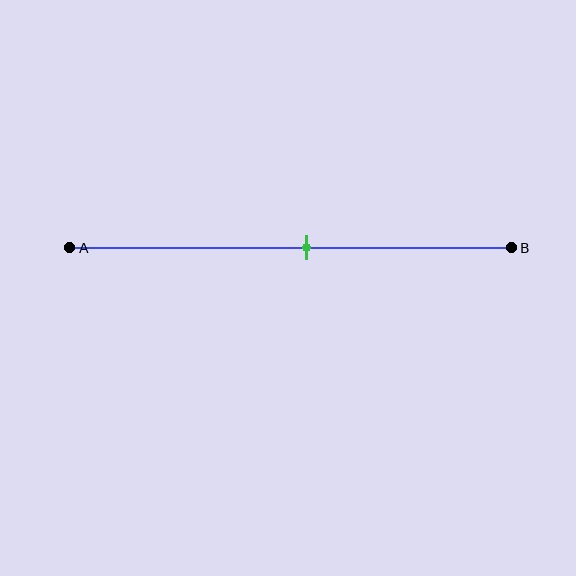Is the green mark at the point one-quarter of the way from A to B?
No, the mark is at about 55% from A, not at the 25% one-quarter point.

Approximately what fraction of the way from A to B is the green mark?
The green mark is approximately 55% of the way from A to B.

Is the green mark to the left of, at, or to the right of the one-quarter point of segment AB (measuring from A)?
The green mark is to the right of the one-quarter point of segment AB.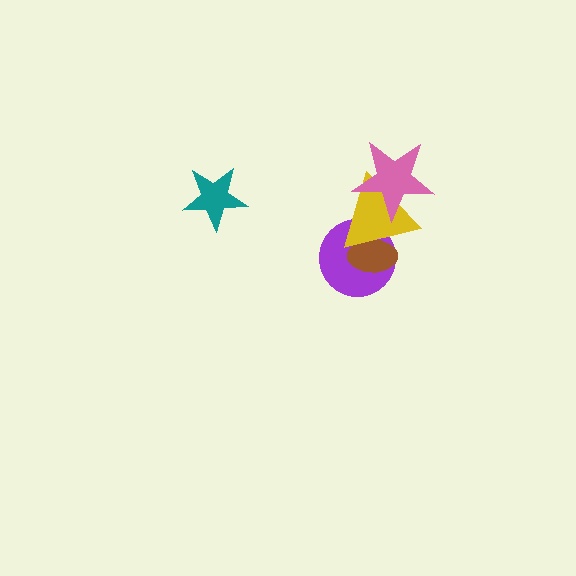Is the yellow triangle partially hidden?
Yes, it is partially covered by another shape.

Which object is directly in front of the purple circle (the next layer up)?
The brown ellipse is directly in front of the purple circle.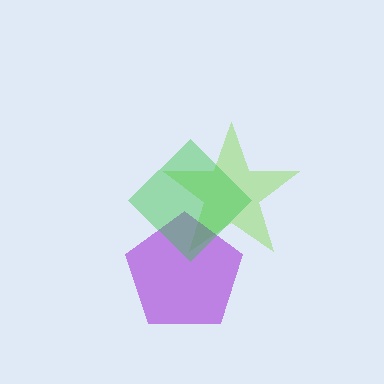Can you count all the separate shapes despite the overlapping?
Yes, there are 3 separate shapes.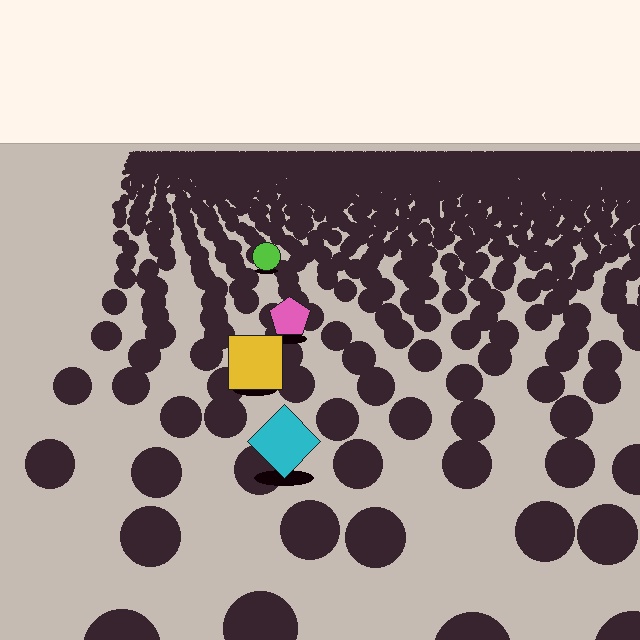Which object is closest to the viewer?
The cyan diamond is closest. The texture marks near it are larger and more spread out.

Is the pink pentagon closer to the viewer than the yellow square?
No. The yellow square is closer — you can tell from the texture gradient: the ground texture is coarser near it.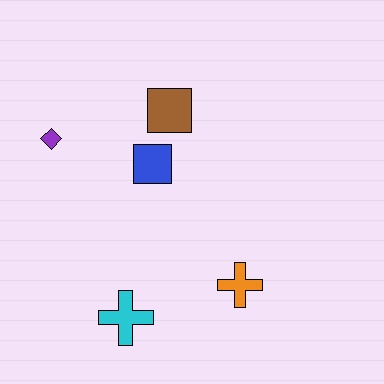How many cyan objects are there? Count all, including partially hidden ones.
There is 1 cyan object.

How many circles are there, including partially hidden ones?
There are no circles.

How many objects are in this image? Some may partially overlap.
There are 5 objects.